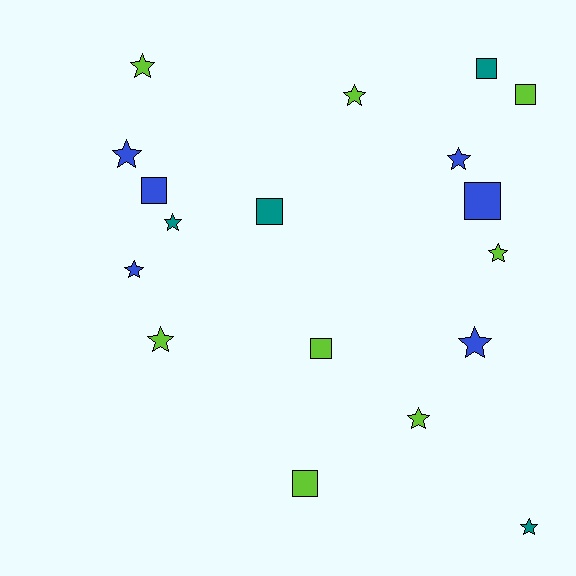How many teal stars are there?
There are 2 teal stars.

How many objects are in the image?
There are 18 objects.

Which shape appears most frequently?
Star, with 11 objects.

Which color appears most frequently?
Lime, with 8 objects.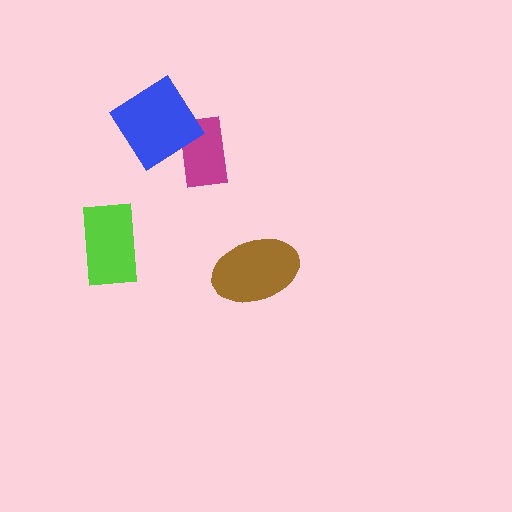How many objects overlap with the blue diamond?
1 object overlaps with the blue diamond.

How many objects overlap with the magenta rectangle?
1 object overlaps with the magenta rectangle.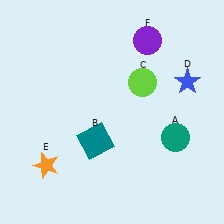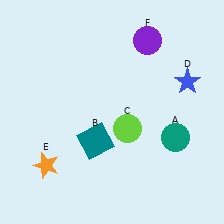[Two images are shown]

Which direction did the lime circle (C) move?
The lime circle (C) moved down.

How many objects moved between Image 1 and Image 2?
1 object moved between the two images.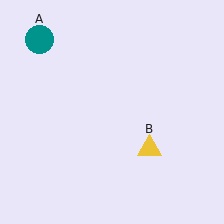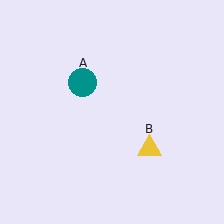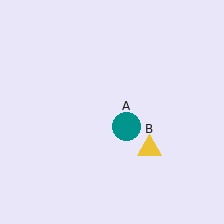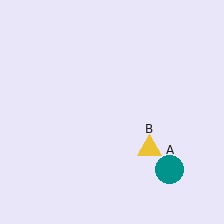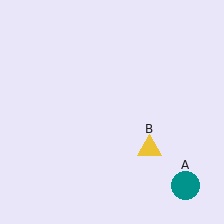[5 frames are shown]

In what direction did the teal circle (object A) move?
The teal circle (object A) moved down and to the right.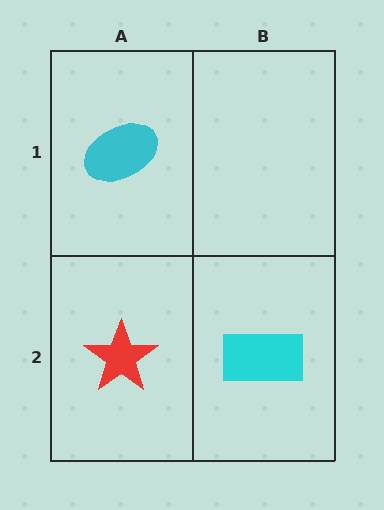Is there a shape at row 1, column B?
No, that cell is empty.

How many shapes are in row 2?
2 shapes.